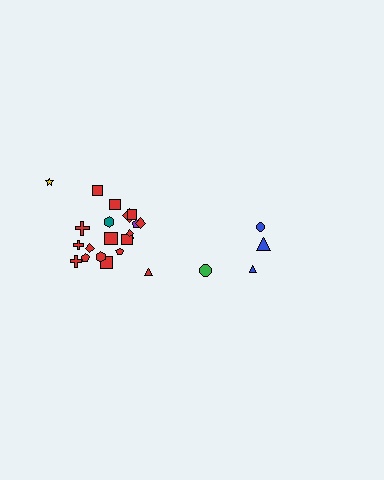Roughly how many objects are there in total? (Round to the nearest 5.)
Roughly 25 objects in total.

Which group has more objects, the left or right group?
The left group.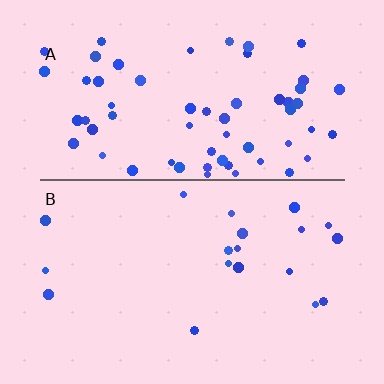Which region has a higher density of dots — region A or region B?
A (the top).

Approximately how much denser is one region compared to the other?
Approximately 3.2× — region A over region B.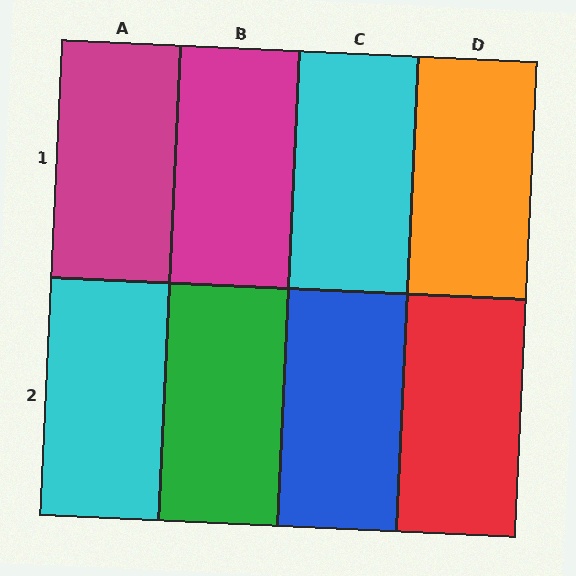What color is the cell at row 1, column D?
Orange.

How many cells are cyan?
2 cells are cyan.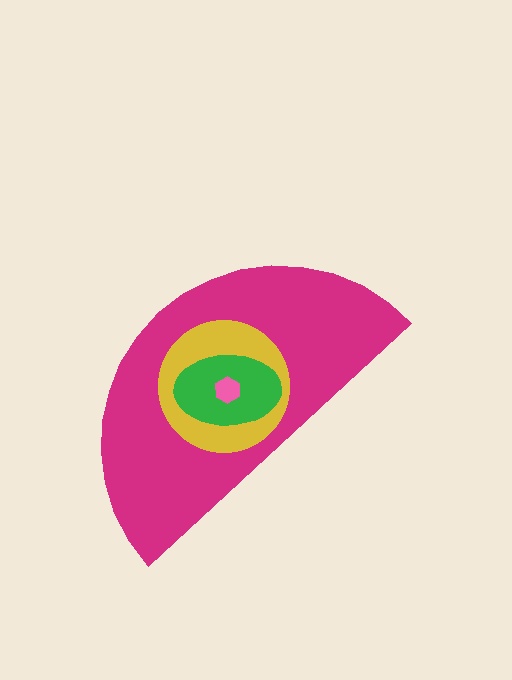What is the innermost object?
The pink hexagon.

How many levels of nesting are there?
4.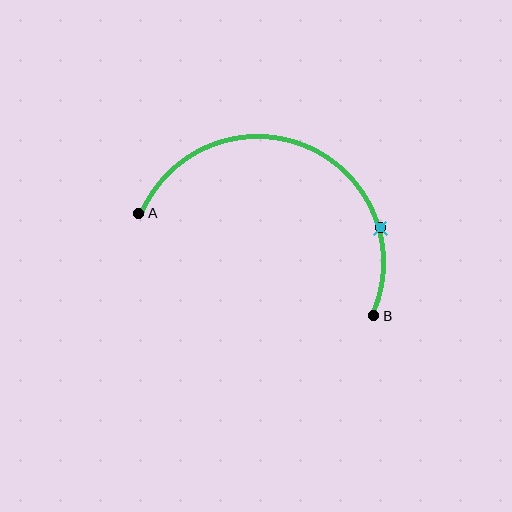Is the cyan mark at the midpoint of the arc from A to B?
No. The cyan mark lies on the arc but is closer to endpoint B. The arc midpoint would be at the point on the curve equidistant along the arc from both A and B.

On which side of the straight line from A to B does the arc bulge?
The arc bulges above the straight line connecting A and B.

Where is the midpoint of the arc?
The arc midpoint is the point on the curve farthest from the straight line joining A and B. It sits above that line.